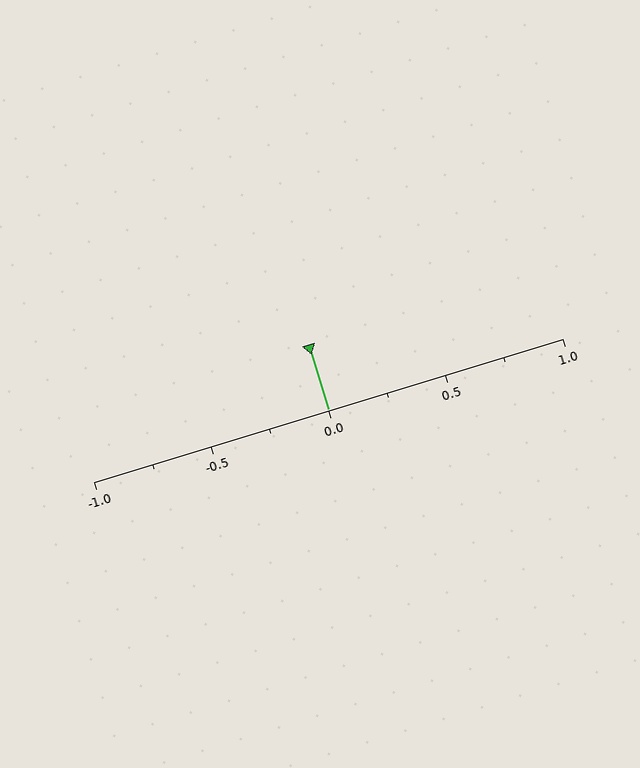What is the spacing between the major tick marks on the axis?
The major ticks are spaced 0.5 apart.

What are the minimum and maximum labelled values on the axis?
The axis runs from -1.0 to 1.0.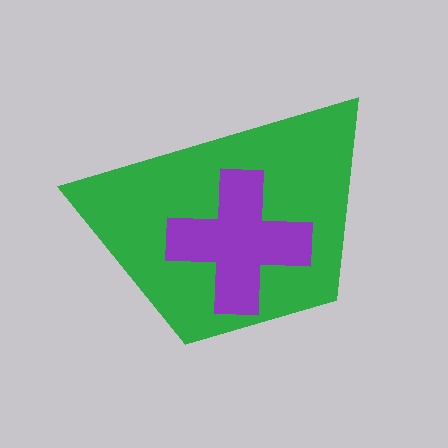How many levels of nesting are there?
2.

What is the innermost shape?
The purple cross.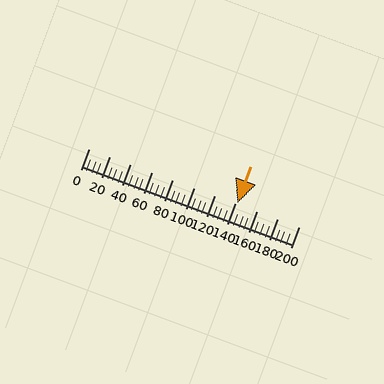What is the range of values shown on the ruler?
The ruler shows values from 0 to 200.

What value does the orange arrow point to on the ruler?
The orange arrow points to approximately 141.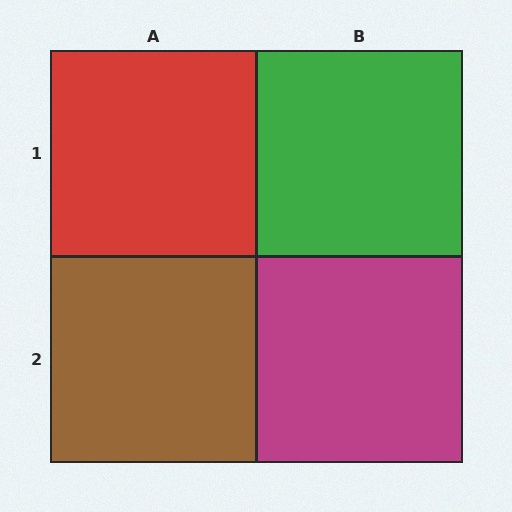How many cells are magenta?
1 cell is magenta.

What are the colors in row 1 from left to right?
Red, green.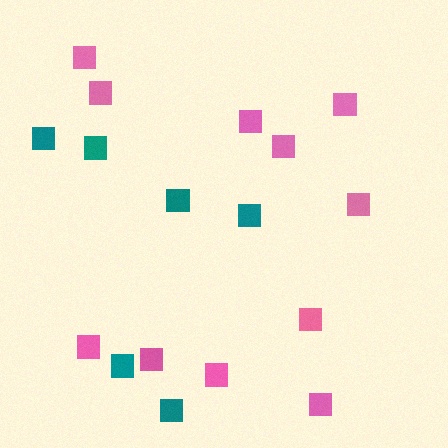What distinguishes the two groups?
There are 2 groups: one group of pink squares (11) and one group of teal squares (6).